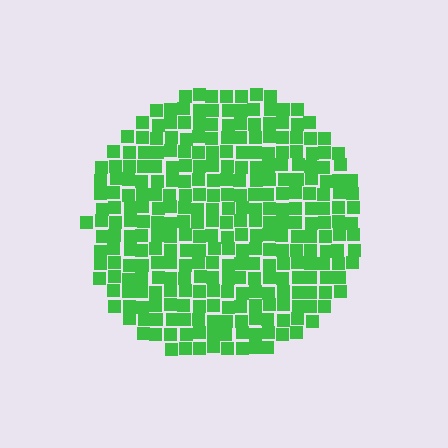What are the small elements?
The small elements are squares.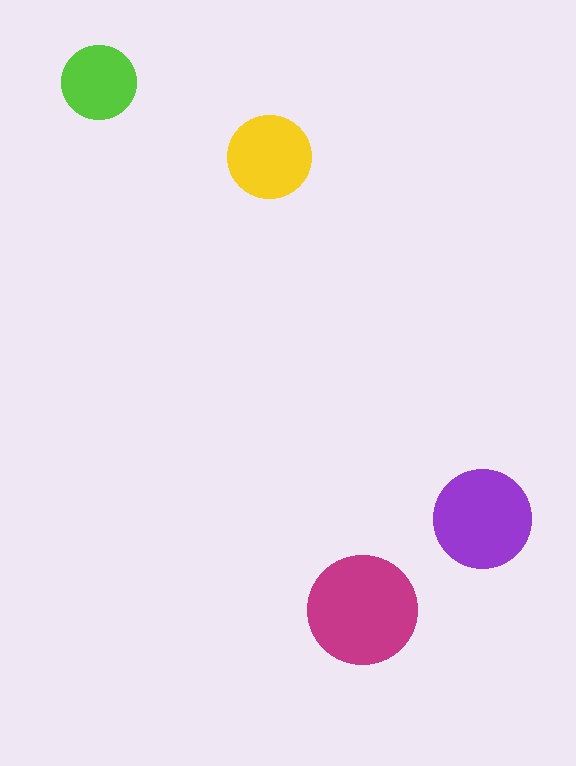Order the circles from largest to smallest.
the magenta one, the purple one, the yellow one, the lime one.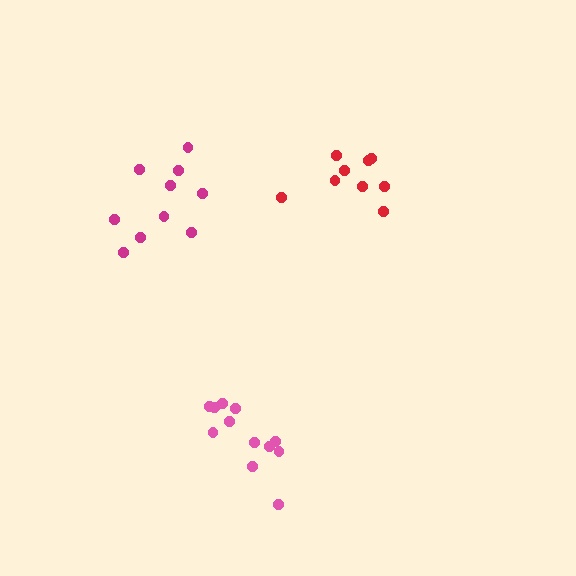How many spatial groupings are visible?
There are 3 spatial groupings.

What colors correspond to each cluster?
The clusters are colored: magenta, pink, red.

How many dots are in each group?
Group 1: 10 dots, Group 2: 12 dots, Group 3: 9 dots (31 total).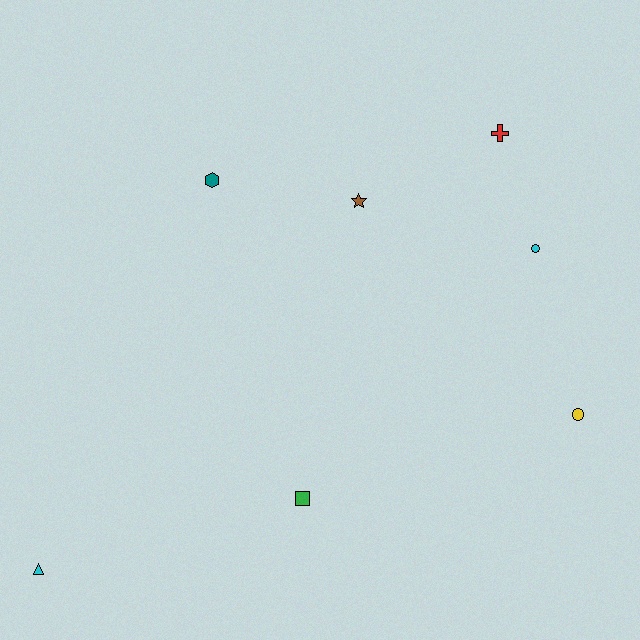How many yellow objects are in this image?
There is 1 yellow object.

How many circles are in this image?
There are 2 circles.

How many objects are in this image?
There are 7 objects.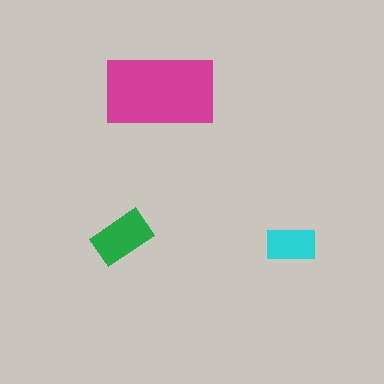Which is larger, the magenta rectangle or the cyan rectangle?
The magenta one.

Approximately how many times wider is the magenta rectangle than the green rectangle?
About 2 times wider.